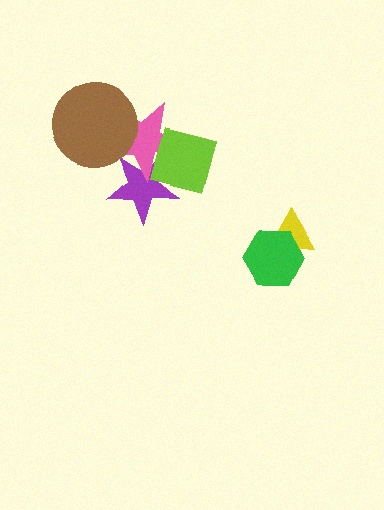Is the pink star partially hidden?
Yes, it is partially covered by another shape.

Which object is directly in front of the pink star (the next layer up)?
The lime square is directly in front of the pink star.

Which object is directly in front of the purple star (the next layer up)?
The pink star is directly in front of the purple star.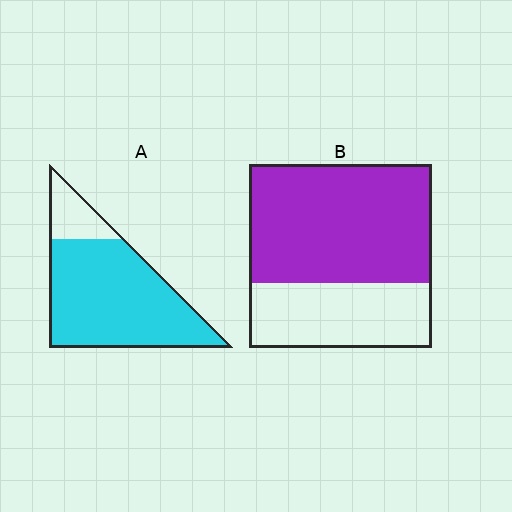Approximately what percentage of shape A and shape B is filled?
A is approximately 85% and B is approximately 65%.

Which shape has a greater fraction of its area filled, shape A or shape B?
Shape A.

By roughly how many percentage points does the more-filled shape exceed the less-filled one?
By roughly 20 percentage points (A over B).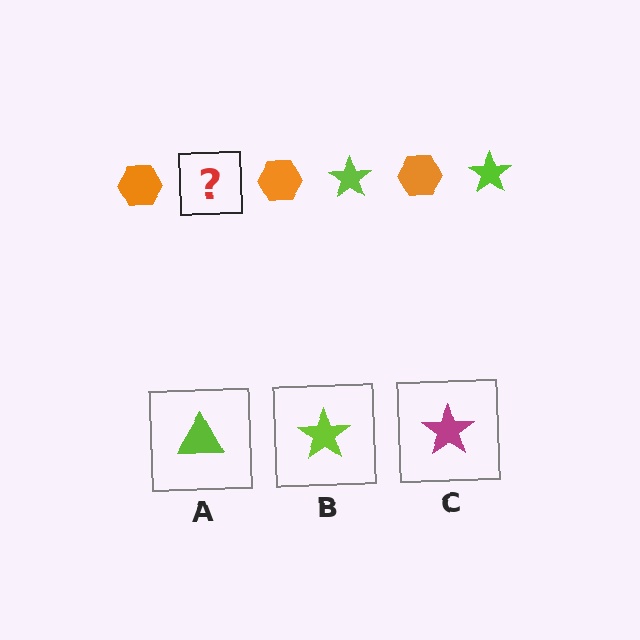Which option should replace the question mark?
Option B.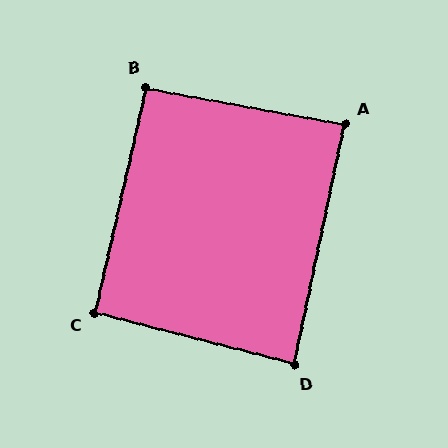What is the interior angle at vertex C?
Approximately 92 degrees (approximately right).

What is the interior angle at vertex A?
Approximately 88 degrees (approximately right).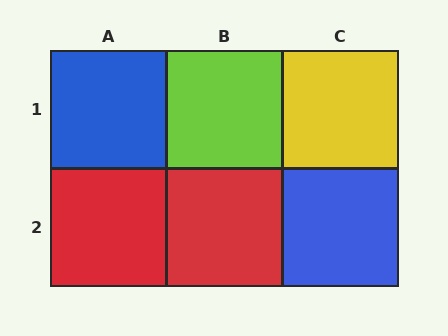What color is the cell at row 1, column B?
Lime.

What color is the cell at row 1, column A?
Blue.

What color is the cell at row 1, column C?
Yellow.